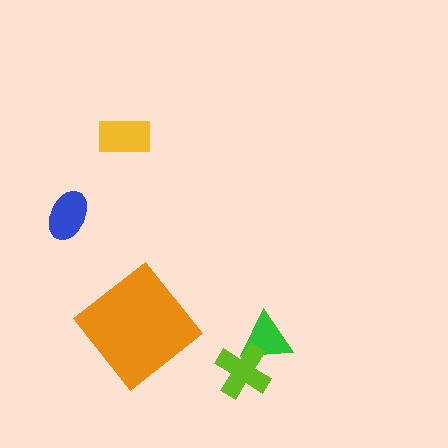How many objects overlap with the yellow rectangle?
0 objects overlap with the yellow rectangle.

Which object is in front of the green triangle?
The lime cross is in front of the green triangle.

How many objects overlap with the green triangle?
1 object overlaps with the green triangle.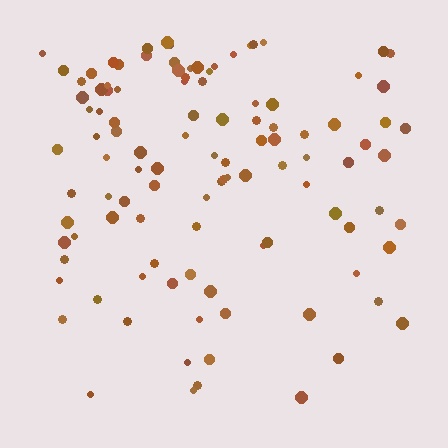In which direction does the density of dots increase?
From bottom to top, with the top side densest.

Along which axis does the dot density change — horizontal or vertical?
Vertical.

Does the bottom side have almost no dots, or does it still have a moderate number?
Still a moderate number, just noticeably fewer than the top.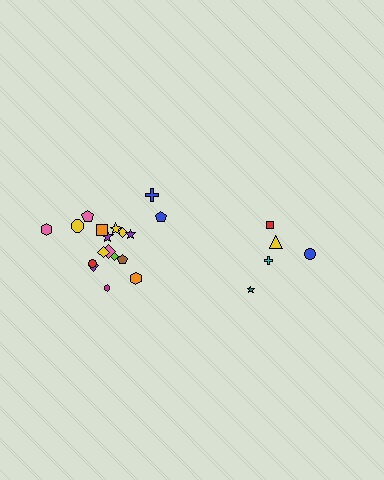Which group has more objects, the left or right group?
The left group.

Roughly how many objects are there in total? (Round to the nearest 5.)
Roughly 25 objects in total.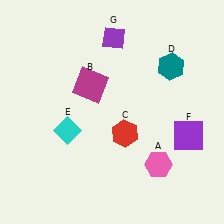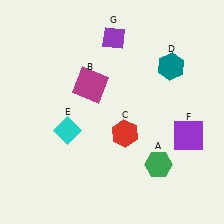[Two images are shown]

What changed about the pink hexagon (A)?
In Image 1, A is pink. In Image 2, it changed to green.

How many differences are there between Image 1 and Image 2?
There is 1 difference between the two images.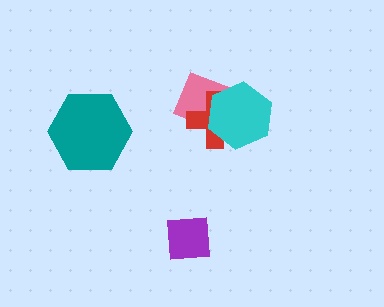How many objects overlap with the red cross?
2 objects overlap with the red cross.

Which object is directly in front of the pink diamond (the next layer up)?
The red cross is directly in front of the pink diamond.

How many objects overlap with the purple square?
0 objects overlap with the purple square.